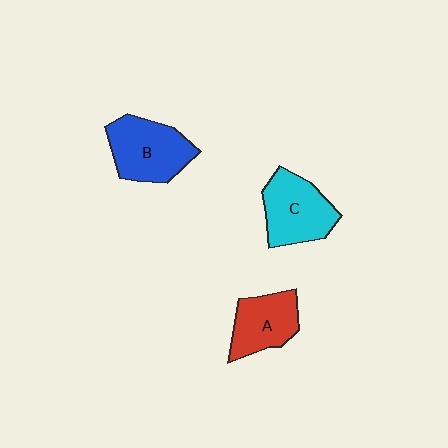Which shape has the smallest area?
Shape A (red).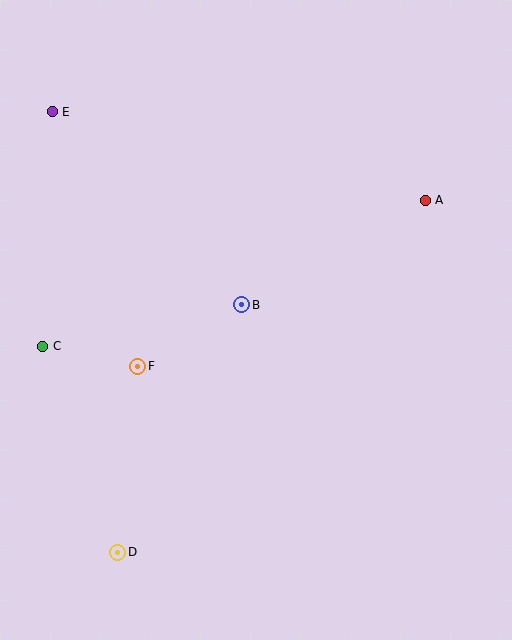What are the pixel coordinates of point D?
Point D is at (118, 552).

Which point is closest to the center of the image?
Point B at (242, 305) is closest to the center.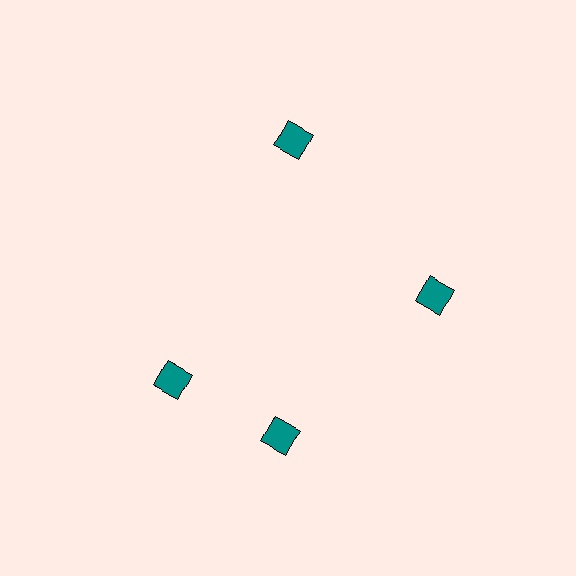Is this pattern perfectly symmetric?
No. The 4 teal diamonds are arranged in a ring, but one element near the 9 o'clock position is rotated out of alignment along the ring, breaking the 4-fold rotational symmetry.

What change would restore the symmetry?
The symmetry would be restored by rotating it back into even spacing with its neighbors so that all 4 diamonds sit at equal angles and equal distance from the center.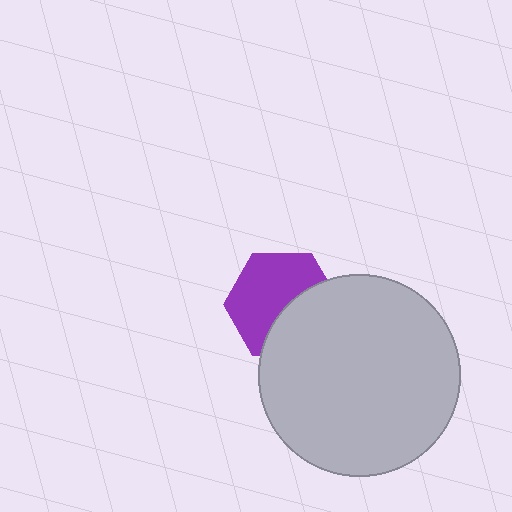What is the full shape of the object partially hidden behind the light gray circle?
The partially hidden object is a purple hexagon.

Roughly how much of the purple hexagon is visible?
About half of it is visible (roughly 60%).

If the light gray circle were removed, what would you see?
You would see the complete purple hexagon.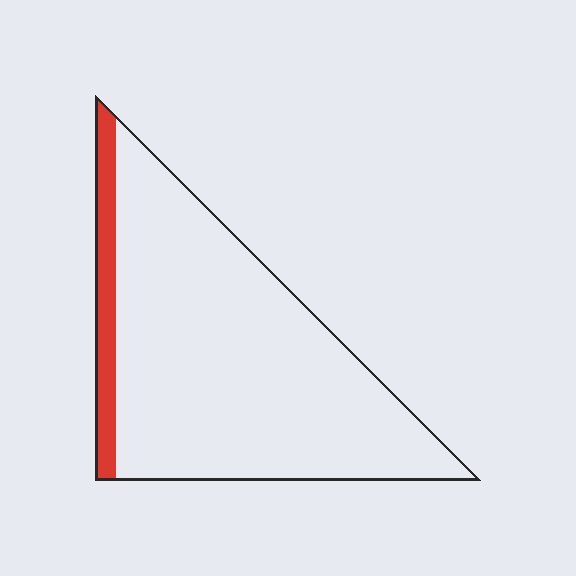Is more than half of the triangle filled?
No.